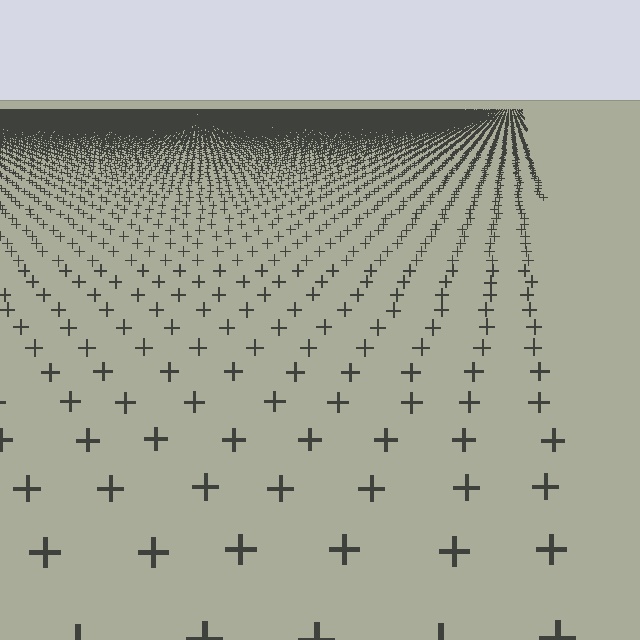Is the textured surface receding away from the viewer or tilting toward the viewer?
The surface is receding away from the viewer. Texture elements get smaller and denser toward the top.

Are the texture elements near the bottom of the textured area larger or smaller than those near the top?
Larger. Near the bottom, elements are closer to the viewer and appear at a bigger on-screen size.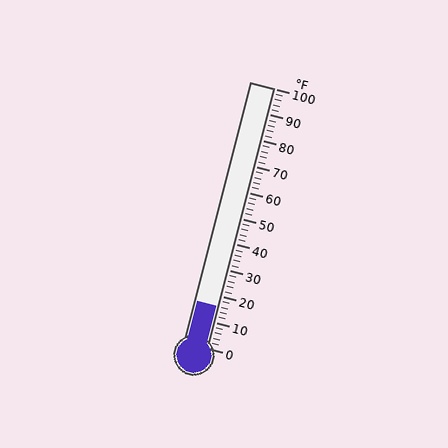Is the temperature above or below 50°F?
The temperature is below 50°F.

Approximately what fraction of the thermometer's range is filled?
The thermometer is filled to approximately 15% of its range.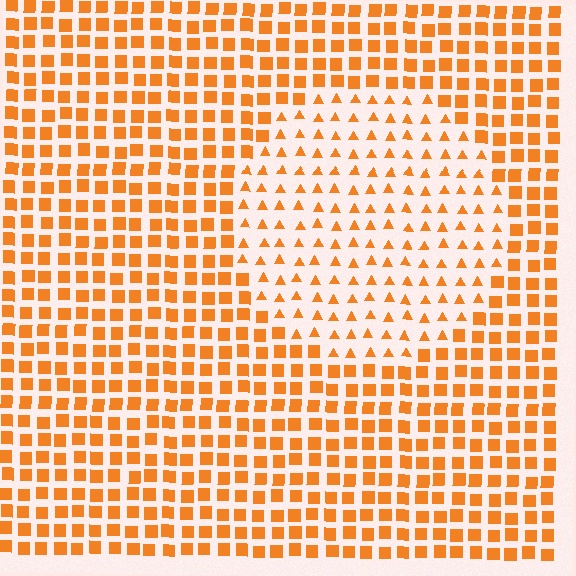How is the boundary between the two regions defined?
The boundary is defined by a change in element shape: triangles inside vs. squares outside. All elements share the same color and spacing.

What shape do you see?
I see a circle.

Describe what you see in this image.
The image is filled with small orange elements arranged in a uniform grid. A circle-shaped region contains triangles, while the surrounding area contains squares. The boundary is defined purely by the change in element shape.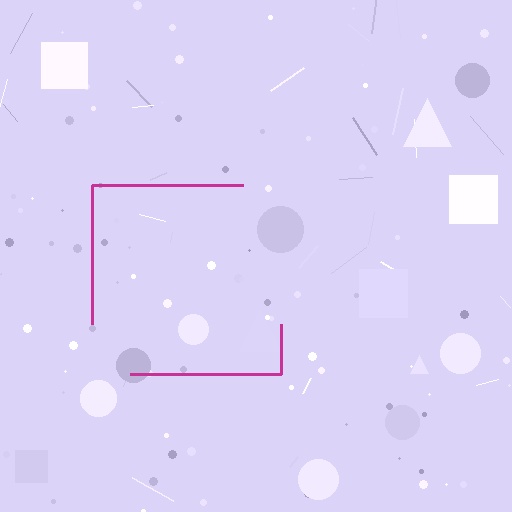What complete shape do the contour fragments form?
The contour fragments form a square.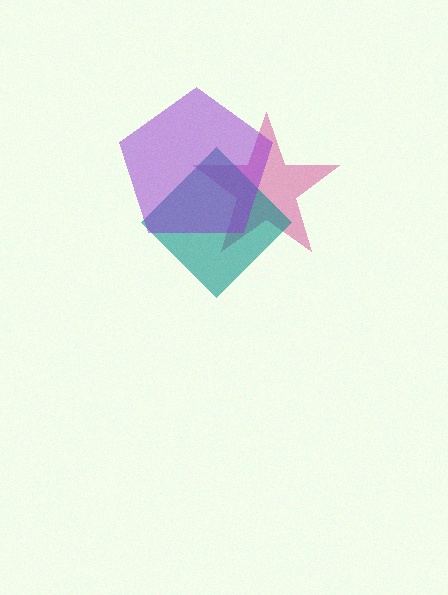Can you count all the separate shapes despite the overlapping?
Yes, there are 3 separate shapes.